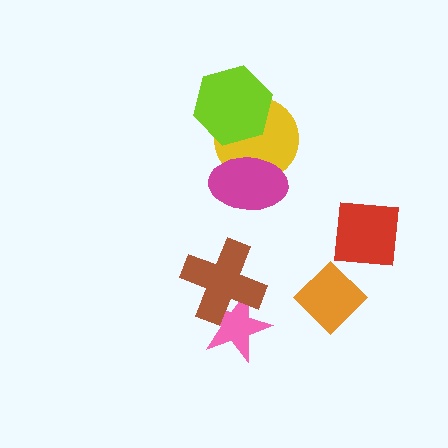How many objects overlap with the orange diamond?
0 objects overlap with the orange diamond.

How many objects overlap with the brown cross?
1 object overlaps with the brown cross.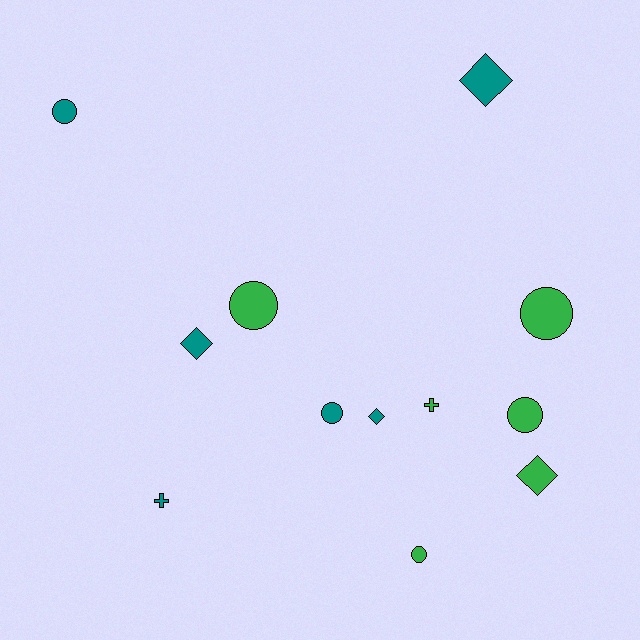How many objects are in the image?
There are 12 objects.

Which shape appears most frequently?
Circle, with 6 objects.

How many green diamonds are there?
There is 1 green diamond.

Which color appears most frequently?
Green, with 6 objects.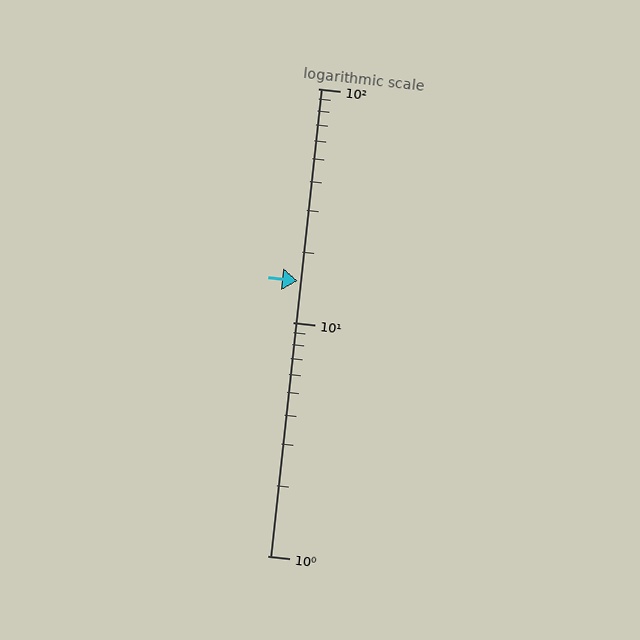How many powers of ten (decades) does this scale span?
The scale spans 2 decades, from 1 to 100.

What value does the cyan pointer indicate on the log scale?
The pointer indicates approximately 15.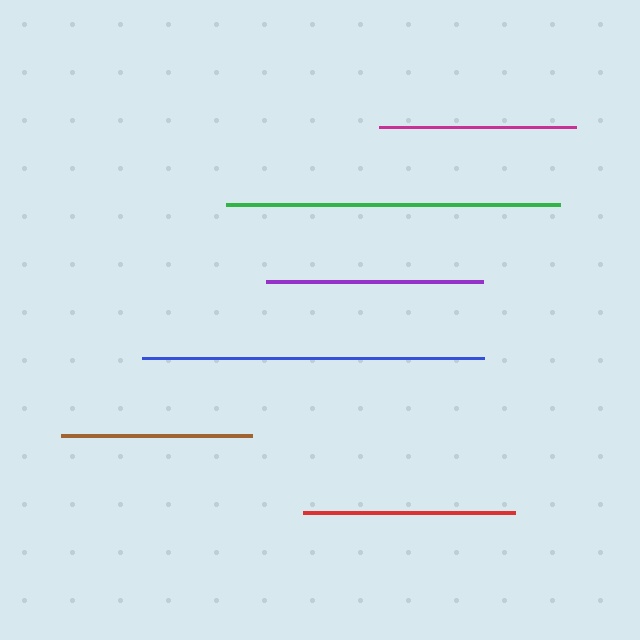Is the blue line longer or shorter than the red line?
The blue line is longer than the red line.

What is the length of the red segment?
The red segment is approximately 212 pixels long.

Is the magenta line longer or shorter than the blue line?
The blue line is longer than the magenta line.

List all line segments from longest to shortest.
From longest to shortest: blue, green, purple, red, magenta, brown.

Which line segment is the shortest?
The brown line is the shortest at approximately 190 pixels.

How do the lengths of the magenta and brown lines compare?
The magenta and brown lines are approximately the same length.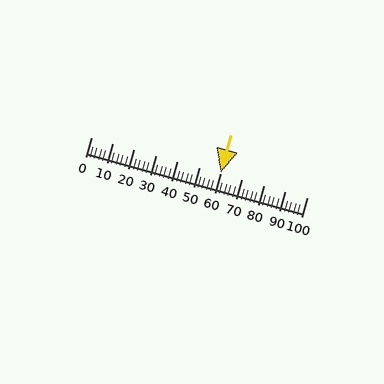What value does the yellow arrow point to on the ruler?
The yellow arrow points to approximately 60.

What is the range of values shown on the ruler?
The ruler shows values from 0 to 100.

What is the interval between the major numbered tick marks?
The major tick marks are spaced 10 units apart.